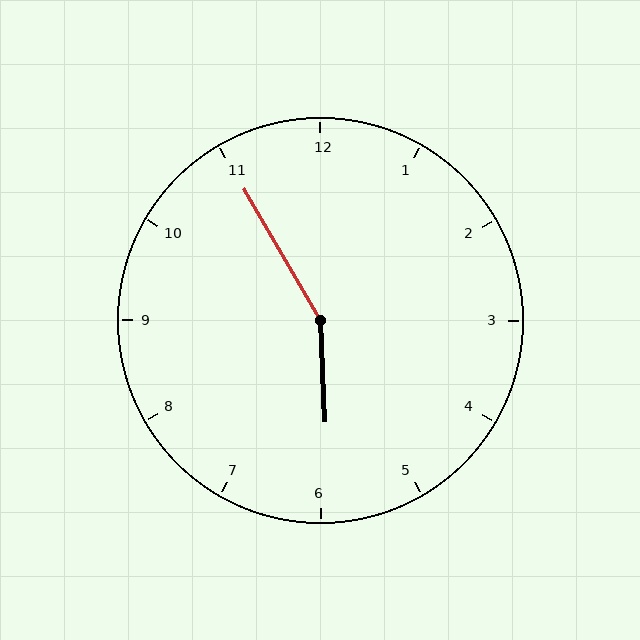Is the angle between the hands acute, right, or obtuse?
It is obtuse.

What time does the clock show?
5:55.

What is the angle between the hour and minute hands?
Approximately 152 degrees.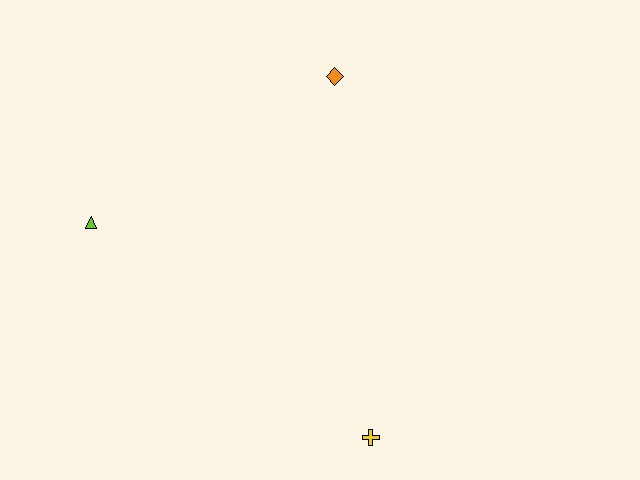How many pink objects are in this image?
There are no pink objects.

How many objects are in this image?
There are 3 objects.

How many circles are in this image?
There are no circles.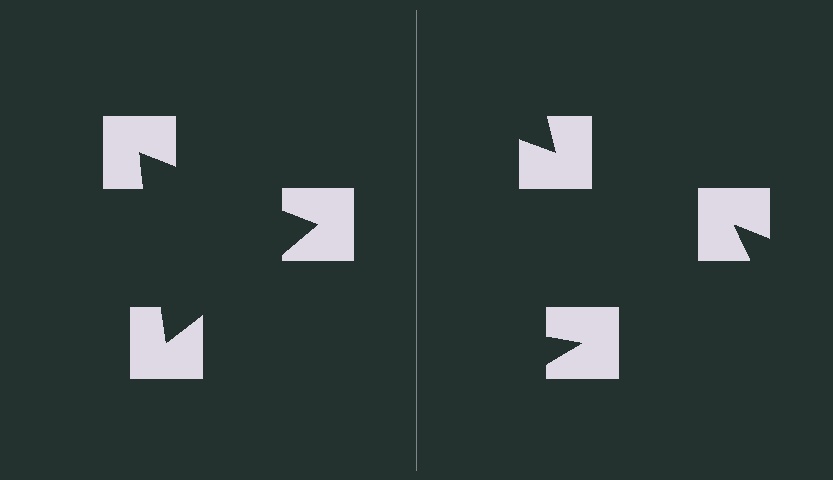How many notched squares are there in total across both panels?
6 — 3 on each side.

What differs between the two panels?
The notched squares are positioned identically on both sides; only the wedge orientations differ. On the left they align to a triangle; on the right they are misaligned.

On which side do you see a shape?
An illusory triangle appears on the left side. On the right side the wedge cuts are rotated, so no coherent shape forms.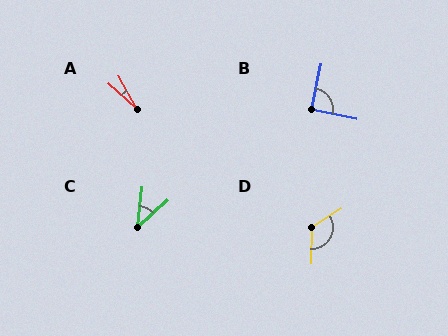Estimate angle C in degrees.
Approximately 42 degrees.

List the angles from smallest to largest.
A (19°), C (42°), B (91°), D (124°).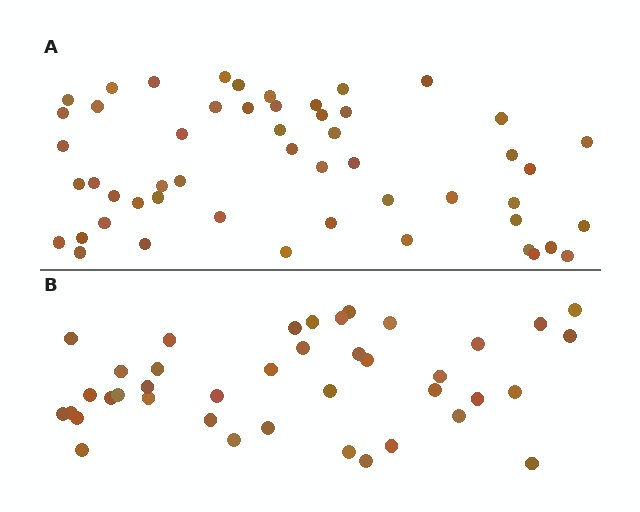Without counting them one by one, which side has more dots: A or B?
Region A (the top region) has more dots.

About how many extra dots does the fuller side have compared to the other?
Region A has roughly 12 or so more dots than region B.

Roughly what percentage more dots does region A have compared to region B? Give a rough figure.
About 30% more.